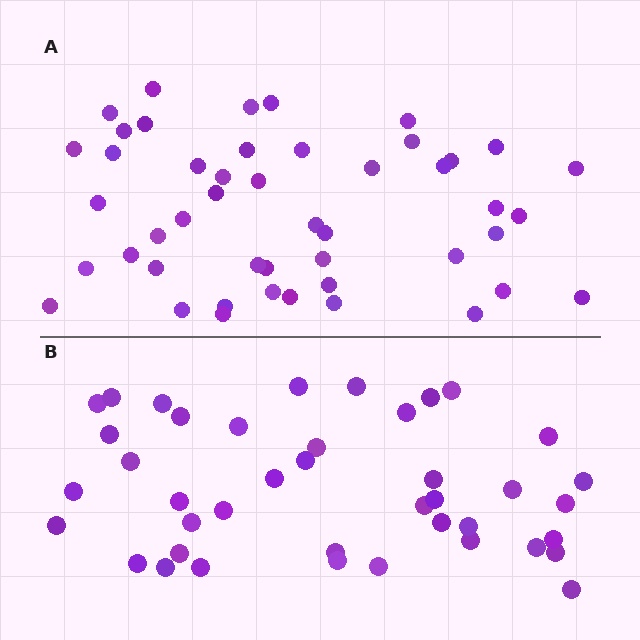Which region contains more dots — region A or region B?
Region A (the top region) has more dots.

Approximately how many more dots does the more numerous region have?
Region A has about 6 more dots than region B.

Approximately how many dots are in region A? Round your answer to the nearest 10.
About 50 dots. (The exact count is 47, which rounds to 50.)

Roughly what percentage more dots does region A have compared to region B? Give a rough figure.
About 15% more.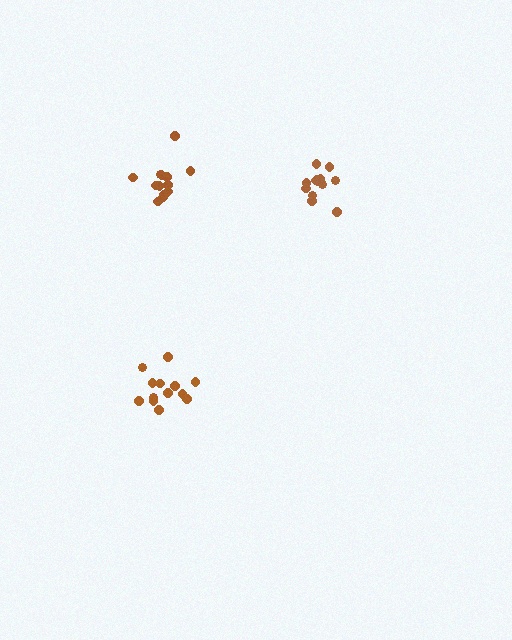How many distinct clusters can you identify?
There are 3 distinct clusters.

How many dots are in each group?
Group 1: 13 dots, Group 2: 14 dots, Group 3: 13 dots (40 total).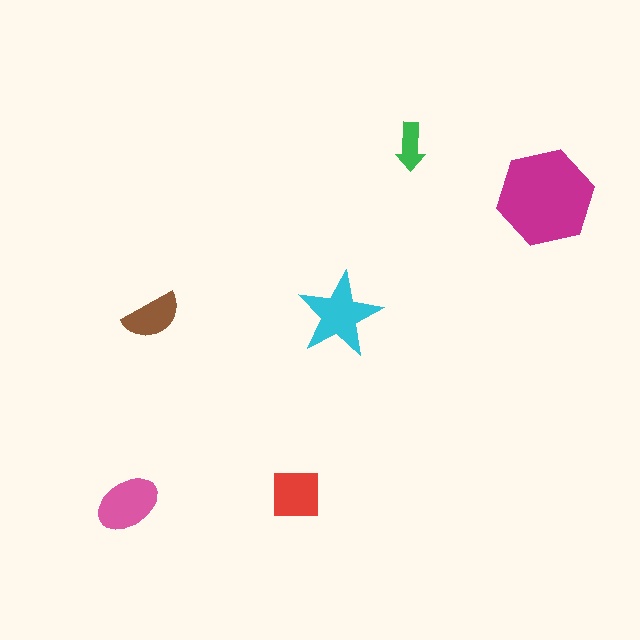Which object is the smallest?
The green arrow.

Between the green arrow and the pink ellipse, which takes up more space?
The pink ellipse.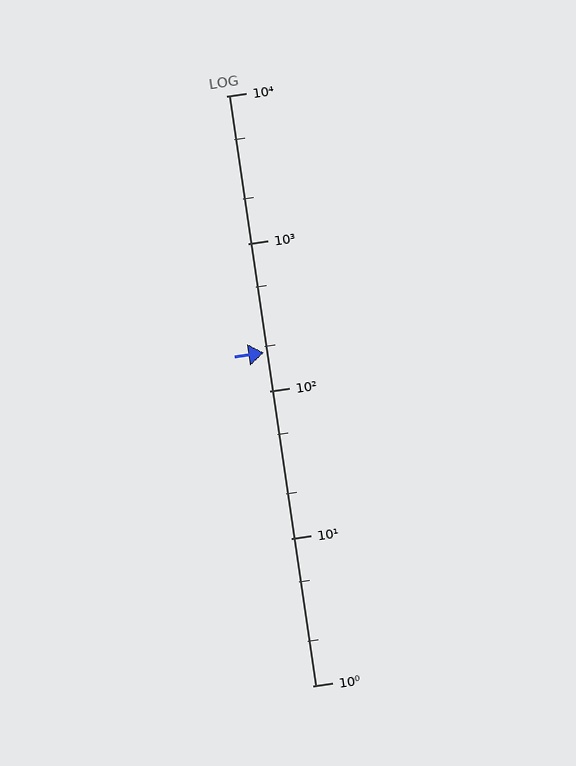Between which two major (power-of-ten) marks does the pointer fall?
The pointer is between 100 and 1000.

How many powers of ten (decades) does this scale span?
The scale spans 4 decades, from 1 to 10000.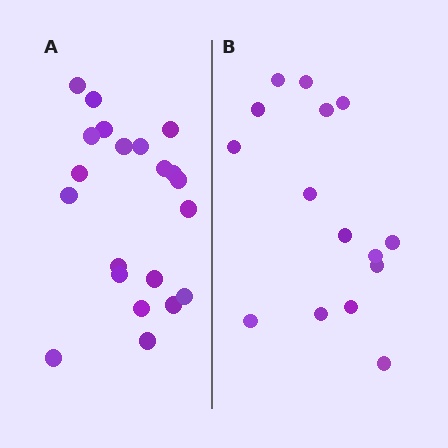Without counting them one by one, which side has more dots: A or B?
Region A (the left region) has more dots.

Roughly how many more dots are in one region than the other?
Region A has about 6 more dots than region B.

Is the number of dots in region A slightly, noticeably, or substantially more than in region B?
Region A has noticeably more, but not dramatically so. The ratio is roughly 1.4 to 1.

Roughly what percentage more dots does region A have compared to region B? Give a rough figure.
About 40% more.